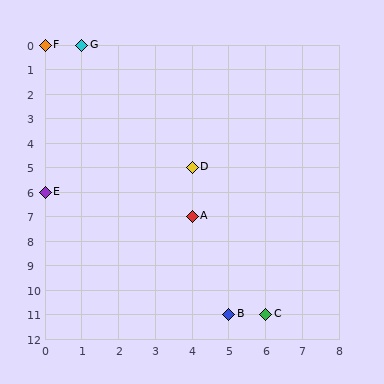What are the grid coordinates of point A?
Point A is at grid coordinates (4, 7).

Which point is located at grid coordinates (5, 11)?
Point B is at (5, 11).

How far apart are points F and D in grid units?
Points F and D are 4 columns and 5 rows apart (about 6.4 grid units diagonally).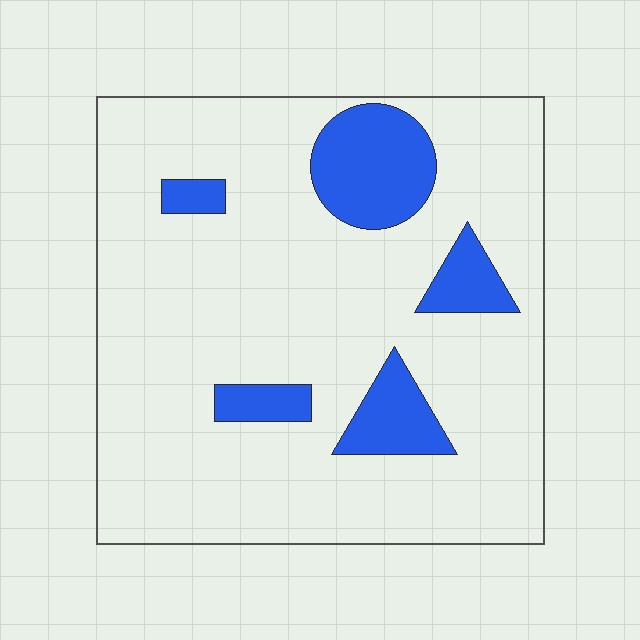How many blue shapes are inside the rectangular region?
5.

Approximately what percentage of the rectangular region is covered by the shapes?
Approximately 15%.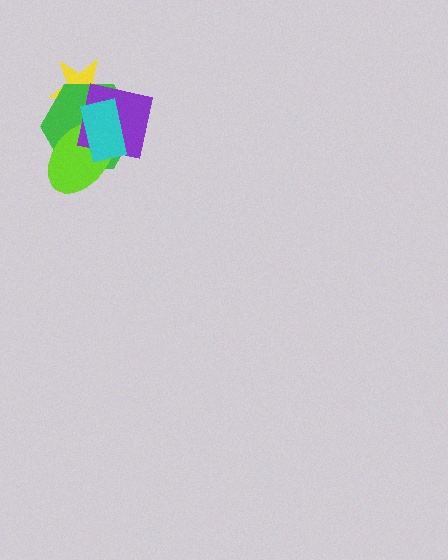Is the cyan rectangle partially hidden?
No, no other shape covers it.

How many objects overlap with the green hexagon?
4 objects overlap with the green hexagon.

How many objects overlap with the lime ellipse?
3 objects overlap with the lime ellipse.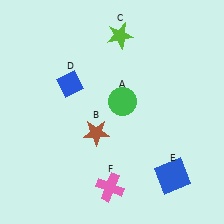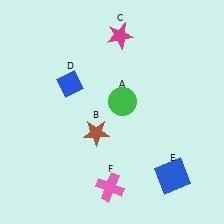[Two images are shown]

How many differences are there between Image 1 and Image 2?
There is 1 difference between the two images.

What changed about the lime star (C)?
In Image 1, C is lime. In Image 2, it changed to magenta.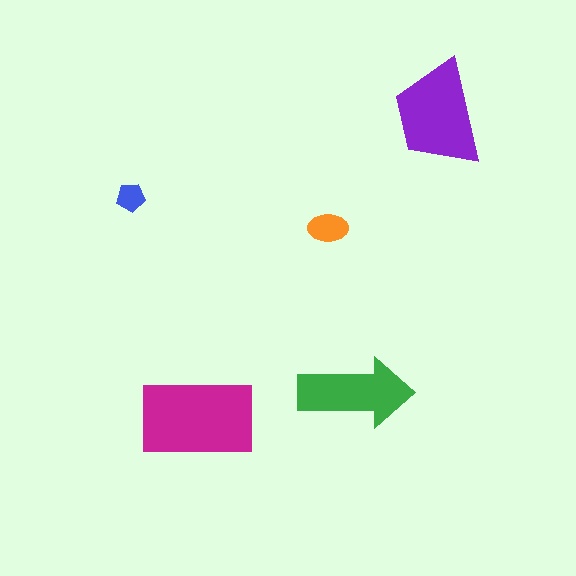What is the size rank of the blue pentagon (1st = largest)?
5th.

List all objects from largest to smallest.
The magenta rectangle, the purple trapezoid, the green arrow, the orange ellipse, the blue pentagon.